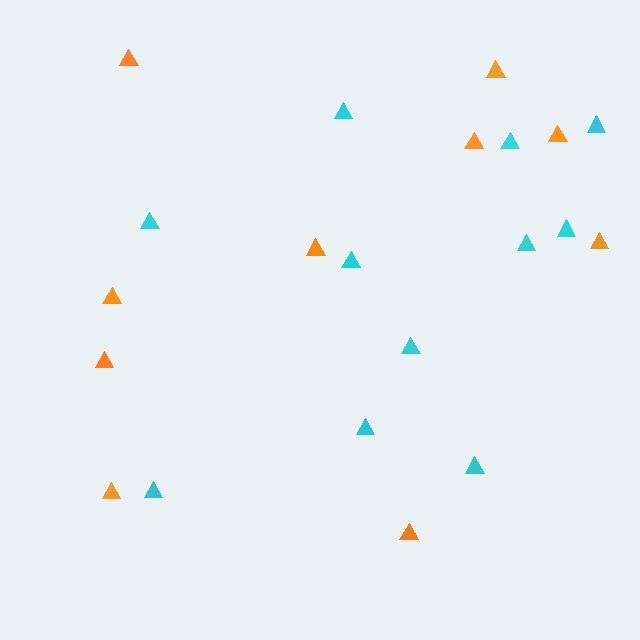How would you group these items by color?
There are 2 groups: one group of orange triangles (10) and one group of cyan triangles (11).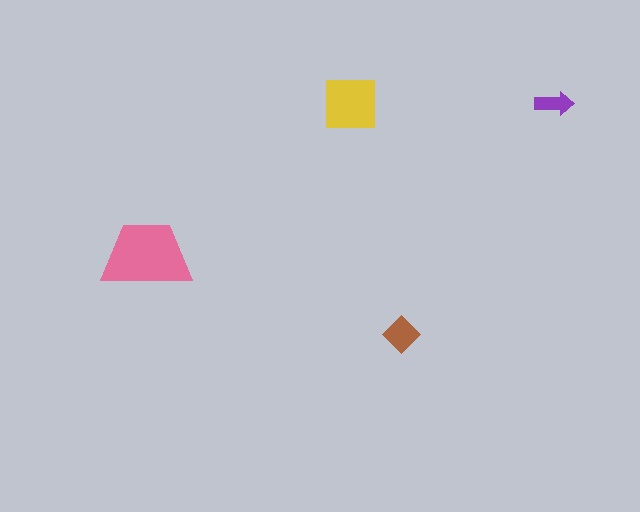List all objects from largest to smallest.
The pink trapezoid, the yellow square, the brown diamond, the purple arrow.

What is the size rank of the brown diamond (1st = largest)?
3rd.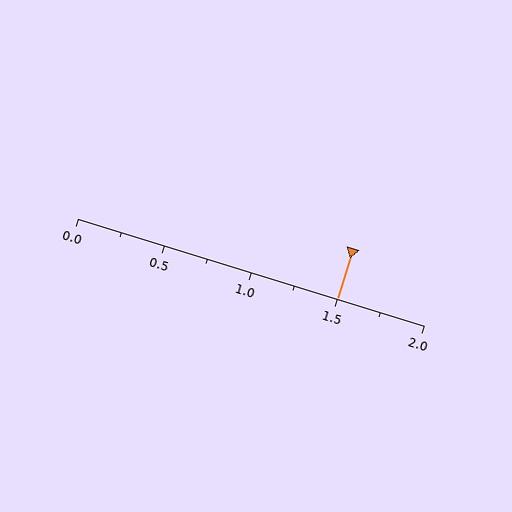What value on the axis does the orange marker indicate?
The marker indicates approximately 1.5.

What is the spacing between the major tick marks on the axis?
The major ticks are spaced 0.5 apart.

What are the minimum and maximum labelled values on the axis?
The axis runs from 0.0 to 2.0.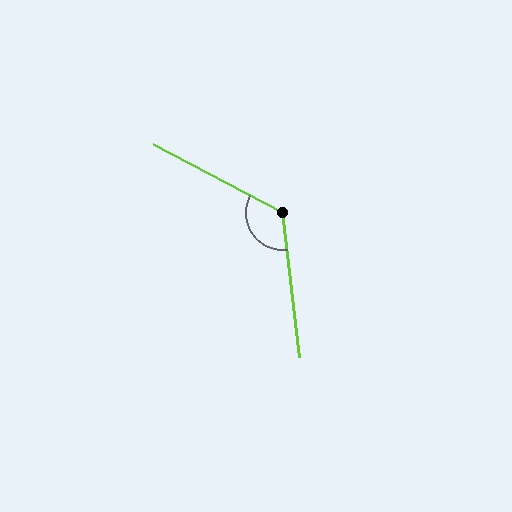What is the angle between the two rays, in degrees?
Approximately 125 degrees.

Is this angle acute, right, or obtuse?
It is obtuse.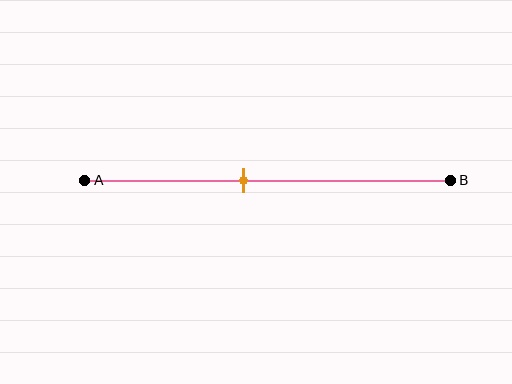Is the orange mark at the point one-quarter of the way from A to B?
No, the mark is at about 45% from A, not at the 25% one-quarter point.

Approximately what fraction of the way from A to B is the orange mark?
The orange mark is approximately 45% of the way from A to B.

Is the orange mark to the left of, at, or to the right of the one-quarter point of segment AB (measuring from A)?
The orange mark is to the right of the one-quarter point of segment AB.